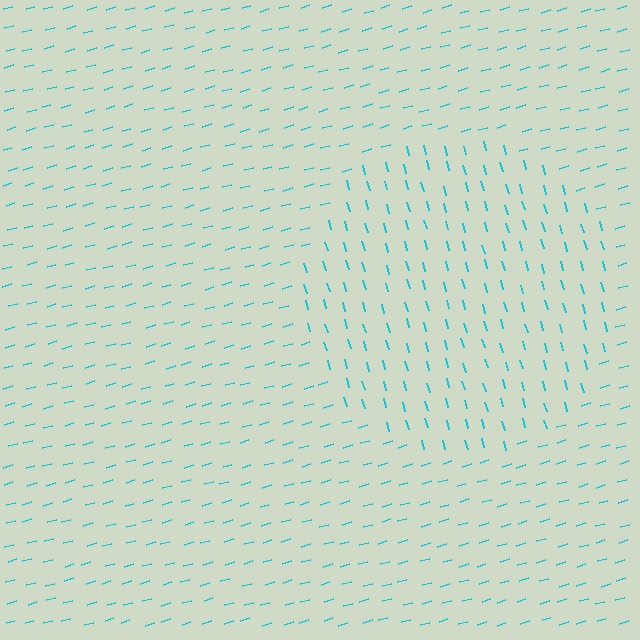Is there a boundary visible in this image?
Yes, there is a texture boundary formed by a change in line orientation.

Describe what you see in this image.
The image is filled with small cyan line segments. A circle region in the image has lines oriented differently from the surrounding lines, creating a visible texture boundary.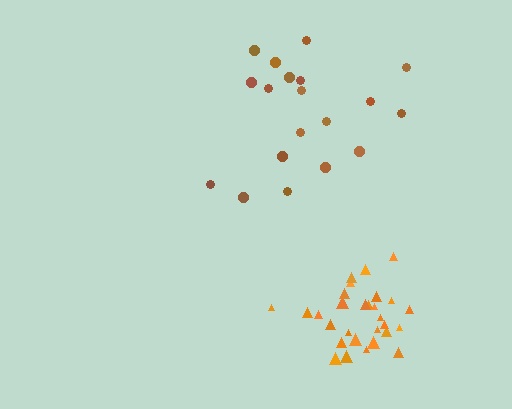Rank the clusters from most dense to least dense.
orange, brown.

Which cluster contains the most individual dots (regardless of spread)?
Orange (29).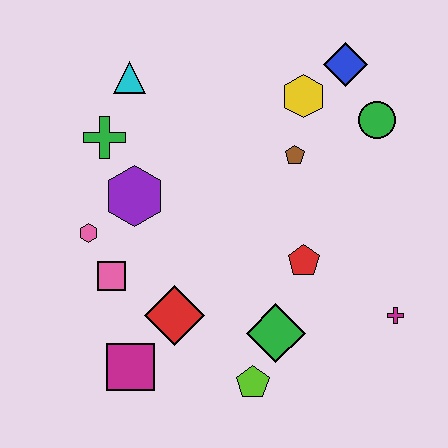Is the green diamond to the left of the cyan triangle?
No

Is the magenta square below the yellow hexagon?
Yes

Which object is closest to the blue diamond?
The yellow hexagon is closest to the blue diamond.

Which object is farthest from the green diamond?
The cyan triangle is farthest from the green diamond.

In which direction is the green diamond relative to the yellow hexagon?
The green diamond is below the yellow hexagon.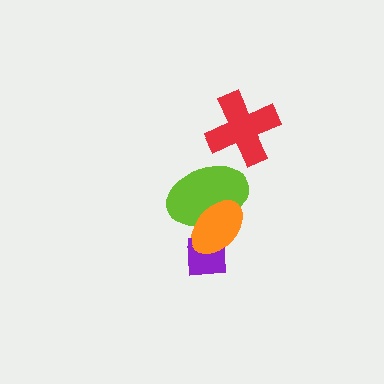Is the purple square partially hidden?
Yes, it is partially covered by another shape.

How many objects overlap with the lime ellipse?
2 objects overlap with the lime ellipse.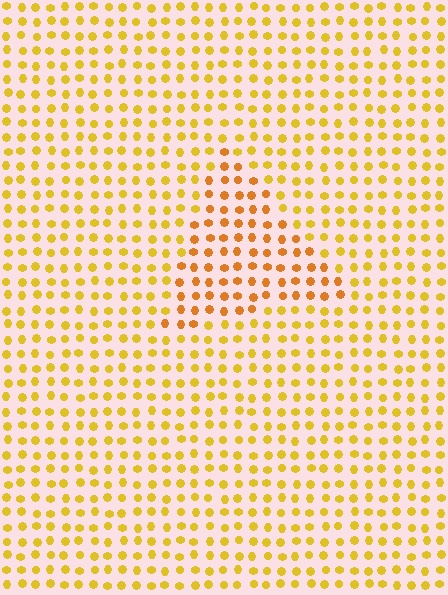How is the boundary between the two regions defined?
The boundary is defined purely by a slight shift in hue (about 23 degrees). Spacing, size, and orientation are identical on both sides.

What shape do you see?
I see a triangle.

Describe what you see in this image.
The image is filled with small yellow elements in a uniform arrangement. A triangle-shaped region is visible where the elements are tinted to a slightly different hue, forming a subtle color boundary.